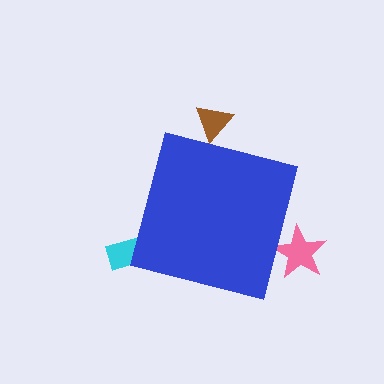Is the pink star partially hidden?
Yes, the pink star is partially hidden behind the blue square.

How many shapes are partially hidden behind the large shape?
3 shapes are partially hidden.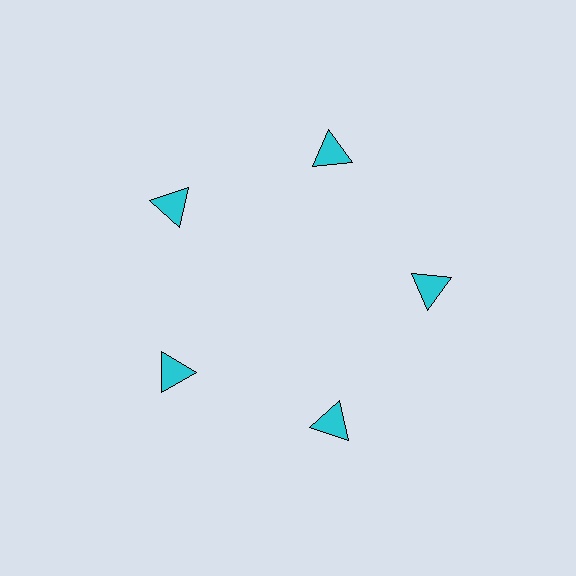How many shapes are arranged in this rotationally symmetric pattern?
There are 5 shapes, arranged in 5 groups of 1.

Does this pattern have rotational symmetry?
Yes, this pattern has 5-fold rotational symmetry. It looks the same after rotating 72 degrees around the center.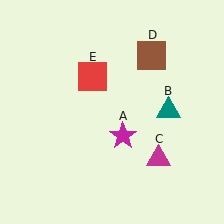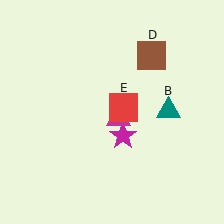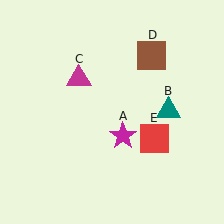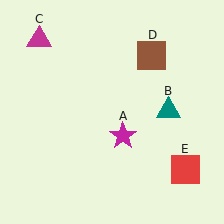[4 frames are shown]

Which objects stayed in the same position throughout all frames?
Magenta star (object A) and teal triangle (object B) and brown square (object D) remained stationary.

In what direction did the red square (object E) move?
The red square (object E) moved down and to the right.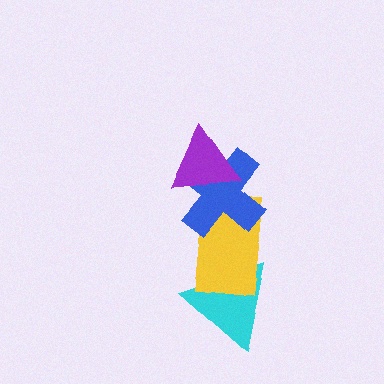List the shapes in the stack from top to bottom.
From top to bottom: the purple triangle, the blue cross, the yellow rectangle, the cyan triangle.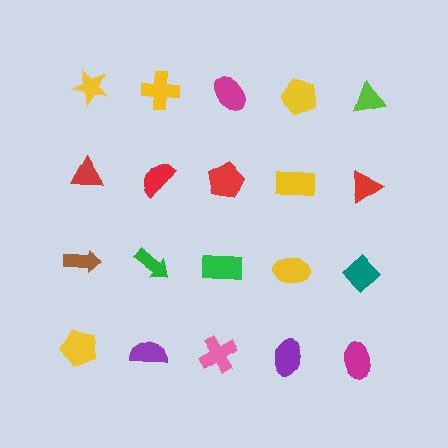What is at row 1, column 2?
A yellow cross.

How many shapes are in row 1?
5 shapes.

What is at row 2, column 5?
A red triangle.